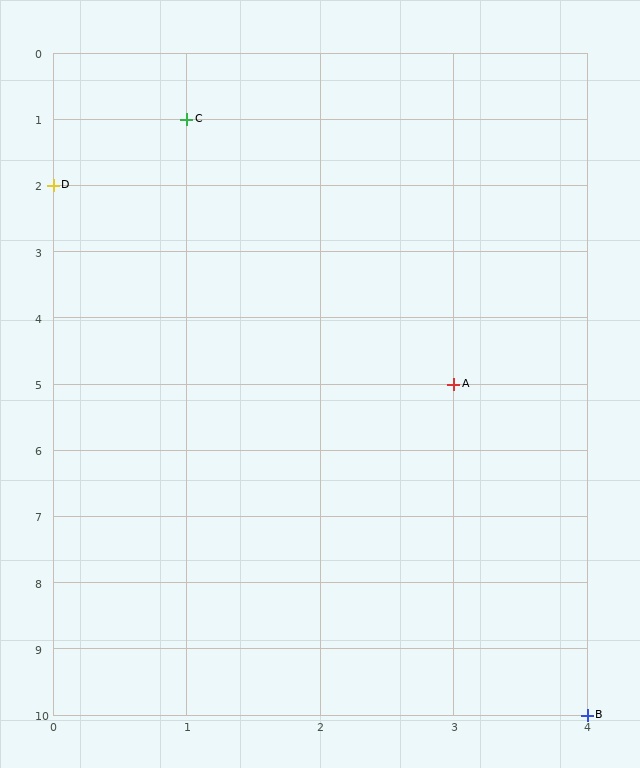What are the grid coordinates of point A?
Point A is at grid coordinates (3, 5).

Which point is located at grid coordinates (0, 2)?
Point D is at (0, 2).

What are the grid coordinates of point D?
Point D is at grid coordinates (0, 2).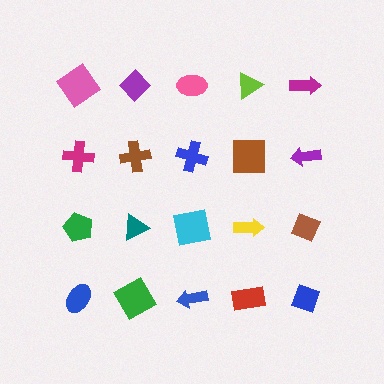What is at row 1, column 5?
A magenta arrow.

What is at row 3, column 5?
A brown diamond.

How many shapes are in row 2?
5 shapes.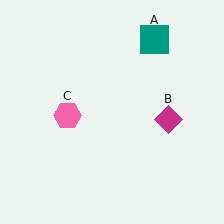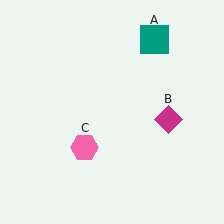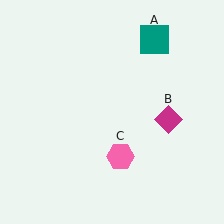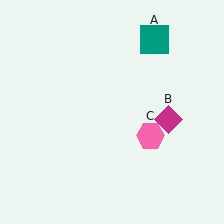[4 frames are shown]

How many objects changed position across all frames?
1 object changed position: pink hexagon (object C).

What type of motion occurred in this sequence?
The pink hexagon (object C) rotated counterclockwise around the center of the scene.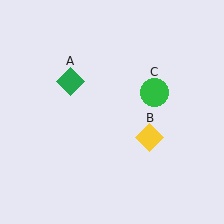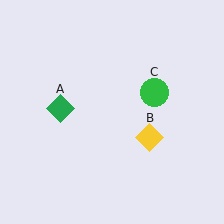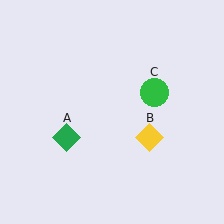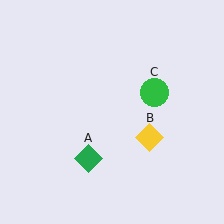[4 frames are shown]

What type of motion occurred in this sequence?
The green diamond (object A) rotated counterclockwise around the center of the scene.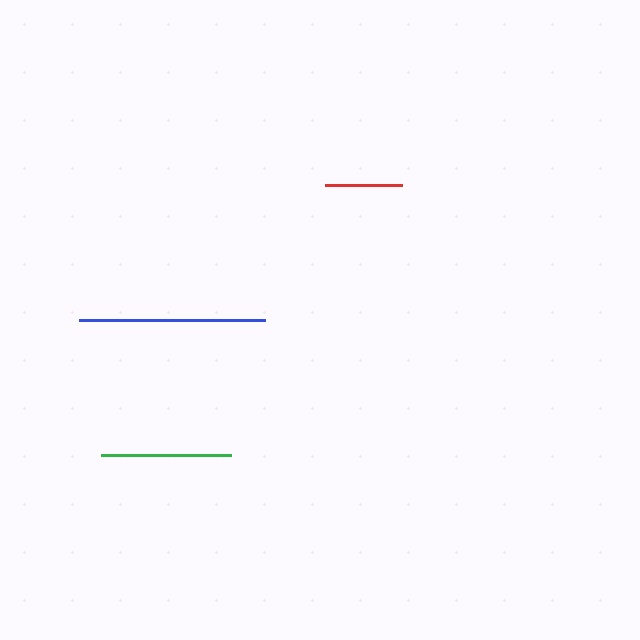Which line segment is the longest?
The blue line is the longest at approximately 186 pixels.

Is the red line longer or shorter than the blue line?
The blue line is longer than the red line.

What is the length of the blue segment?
The blue segment is approximately 186 pixels long.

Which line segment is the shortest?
The red line is the shortest at approximately 77 pixels.